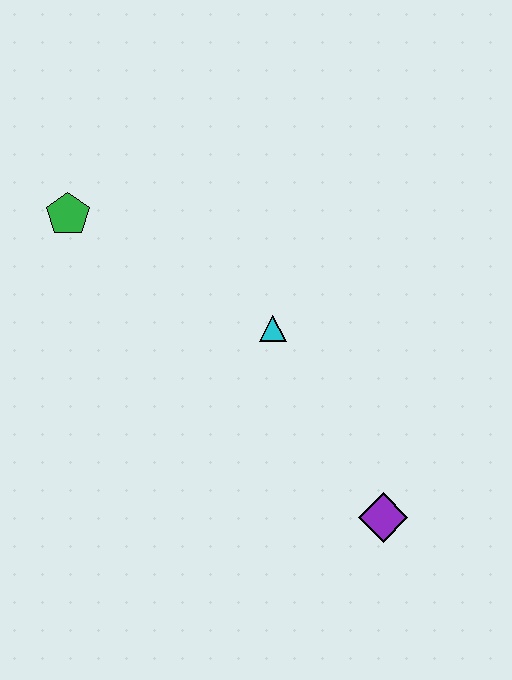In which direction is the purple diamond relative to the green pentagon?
The purple diamond is to the right of the green pentagon.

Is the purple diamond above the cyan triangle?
No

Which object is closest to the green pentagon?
The cyan triangle is closest to the green pentagon.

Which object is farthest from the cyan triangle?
The green pentagon is farthest from the cyan triangle.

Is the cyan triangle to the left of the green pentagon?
No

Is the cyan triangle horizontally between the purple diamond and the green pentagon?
Yes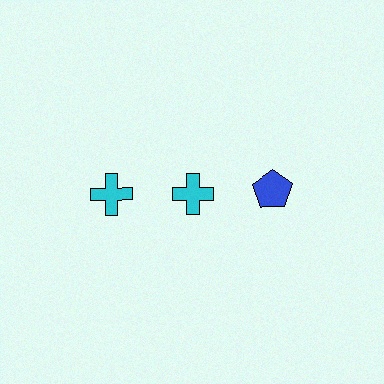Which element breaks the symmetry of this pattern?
The blue pentagon in the top row, center column breaks the symmetry. All other shapes are cyan crosses.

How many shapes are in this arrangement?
There are 3 shapes arranged in a grid pattern.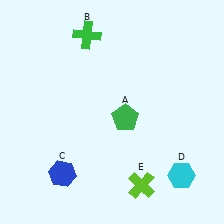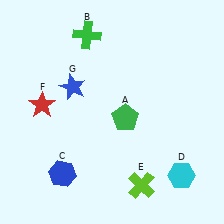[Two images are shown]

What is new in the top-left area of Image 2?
A red star (F) was added in the top-left area of Image 2.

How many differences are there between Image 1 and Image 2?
There are 2 differences between the two images.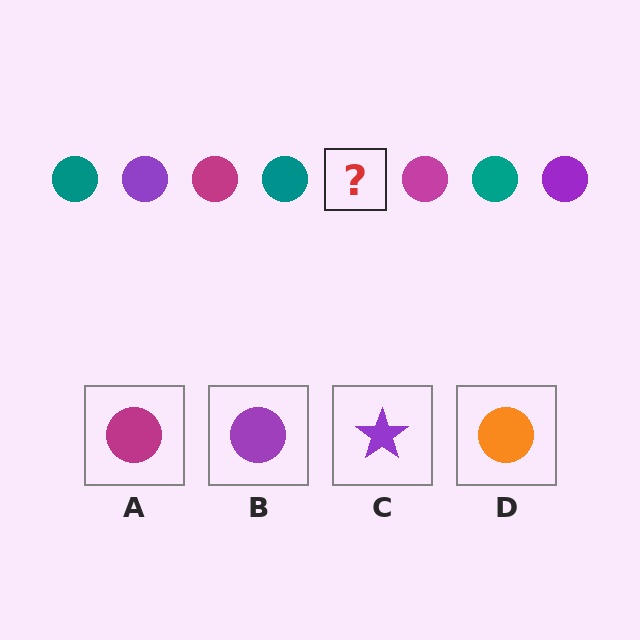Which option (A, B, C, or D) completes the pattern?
B.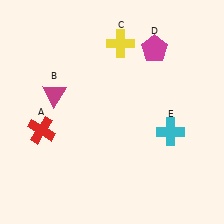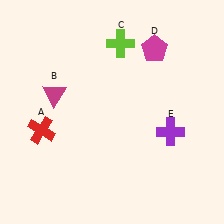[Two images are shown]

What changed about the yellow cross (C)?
In Image 1, C is yellow. In Image 2, it changed to lime.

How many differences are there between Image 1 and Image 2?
There are 2 differences between the two images.